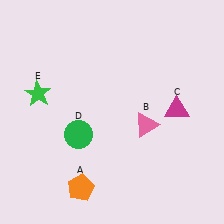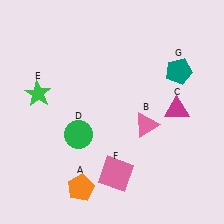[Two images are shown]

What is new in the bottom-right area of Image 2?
A pink square (F) was added in the bottom-right area of Image 2.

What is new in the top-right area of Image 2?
A teal pentagon (G) was added in the top-right area of Image 2.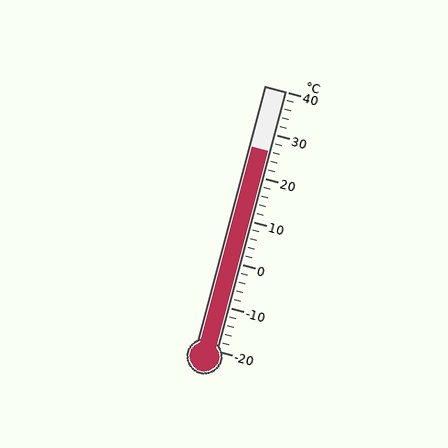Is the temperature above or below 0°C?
The temperature is above 0°C.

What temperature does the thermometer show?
The thermometer shows approximately 26°C.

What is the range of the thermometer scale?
The thermometer scale ranges from -20°C to 40°C.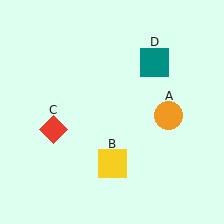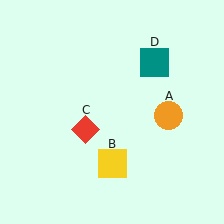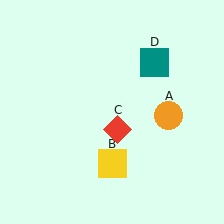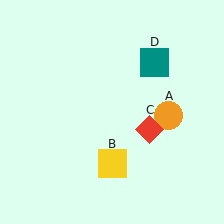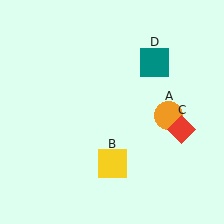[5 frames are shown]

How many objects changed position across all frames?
1 object changed position: red diamond (object C).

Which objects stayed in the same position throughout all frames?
Orange circle (object A) and yellow square (object B) and teal square (object D) remained stationary.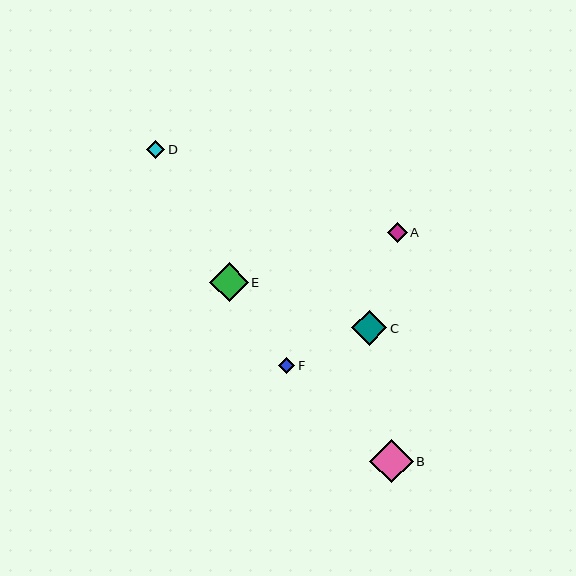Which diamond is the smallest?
Diamond F is the smallest with a size of approximately 16 pixels.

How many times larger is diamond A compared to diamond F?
Diamond A is approximately 1.2 times the size of diamond F.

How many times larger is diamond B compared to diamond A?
Diamond B is approximately 2.2 times the size of diamond A.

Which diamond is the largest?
Diamond B is the largest with a size of approximately 43 pixels.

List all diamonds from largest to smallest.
From largest to smallest: B, E, C, A, D, F.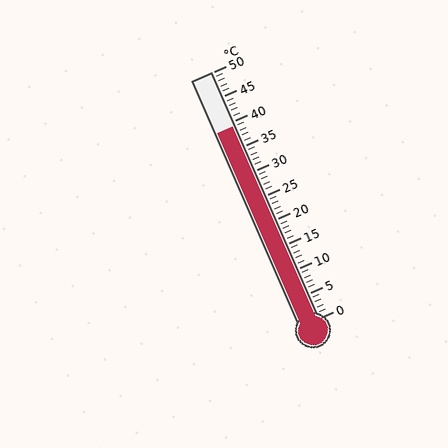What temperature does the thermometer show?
The thermometer shows approximately 39°C.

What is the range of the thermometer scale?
The thermometer scale ranges from 0°C to 50°C.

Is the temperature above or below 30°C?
The temperature is above 30°C.